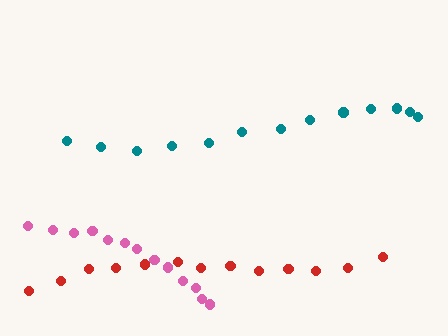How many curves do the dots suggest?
There are 3 distinct paths.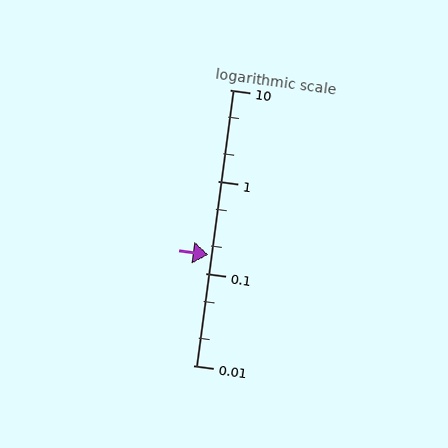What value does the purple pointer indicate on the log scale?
The pointer indicates approximately 0.16.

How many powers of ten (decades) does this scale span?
The scale spans 3 decades, from 0.01 to 10.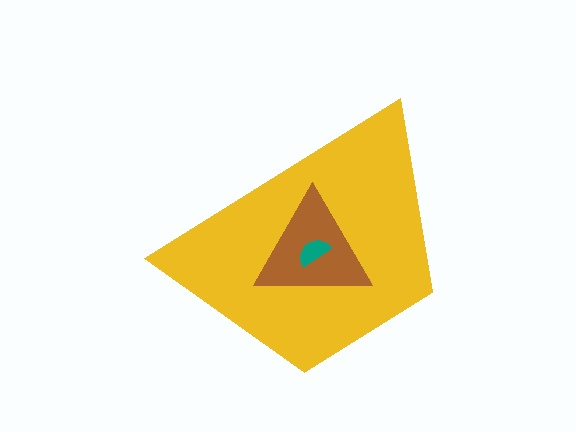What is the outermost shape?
The yellow trapezoid.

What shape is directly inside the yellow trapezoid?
The brown triangle.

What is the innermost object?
The teal semicircle.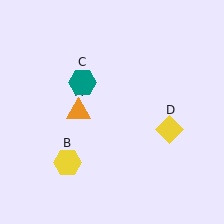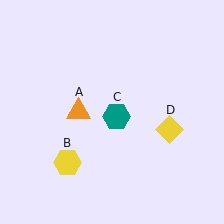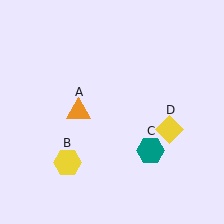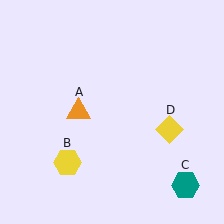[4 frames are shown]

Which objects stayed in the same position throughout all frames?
Orange triangle (object A) and yellow hexagon (object B) and yellow diamond (object D) remained stationary.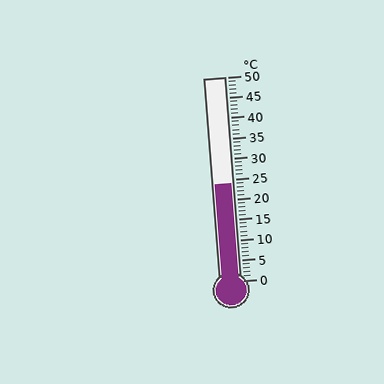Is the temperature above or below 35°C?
The temperature is below 35°C.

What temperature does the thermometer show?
The thermometer shows approximately 24°C.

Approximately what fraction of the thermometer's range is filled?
The thermometer is filled to approximately 50% of its range.